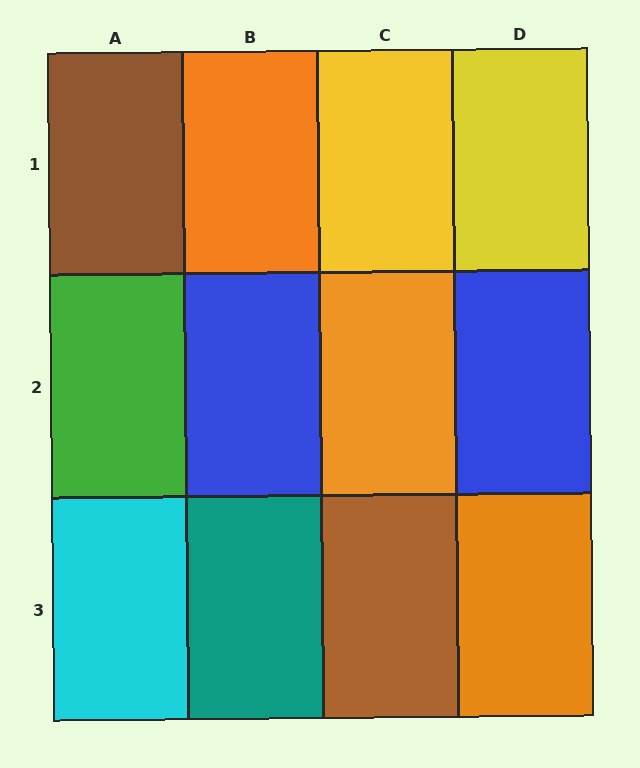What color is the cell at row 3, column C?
Brown.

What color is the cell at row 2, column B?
Blue.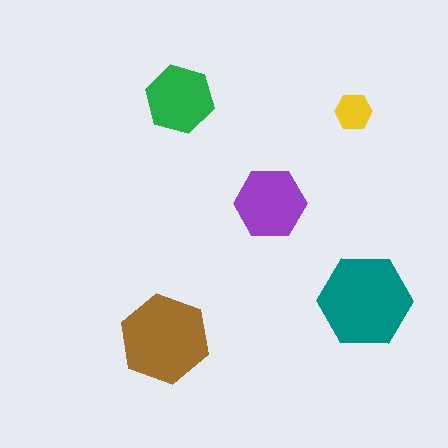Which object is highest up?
The green hexagon is topmost.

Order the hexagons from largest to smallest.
the teal one, the brown one, the purple one, the green one, the yellow one.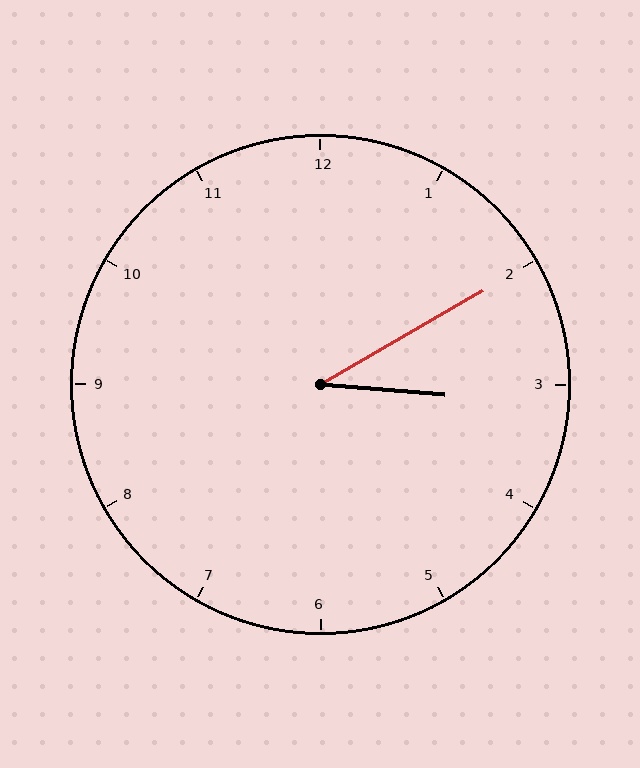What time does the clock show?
3:10.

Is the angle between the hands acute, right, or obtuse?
It is acute.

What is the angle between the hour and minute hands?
Approximately 35 degrees.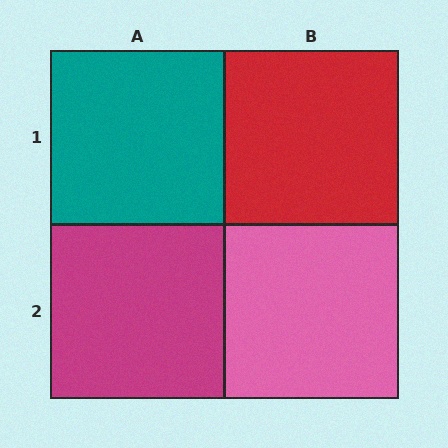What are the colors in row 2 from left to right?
Magenta, pink.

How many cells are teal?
1 cell is teal.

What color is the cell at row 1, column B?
Red.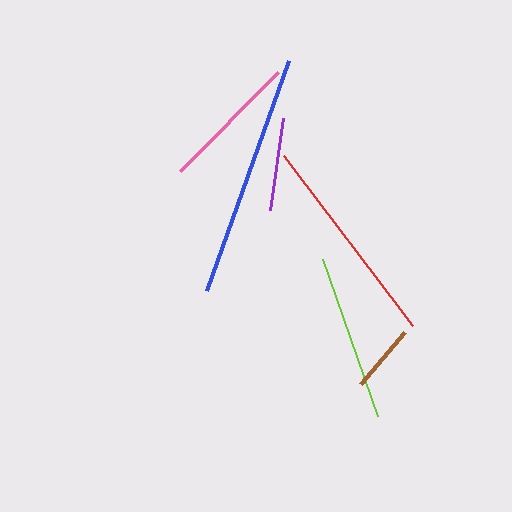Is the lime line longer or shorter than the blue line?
The blue line is longer than the lime line.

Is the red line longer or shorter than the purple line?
The red line is longer than the purple line.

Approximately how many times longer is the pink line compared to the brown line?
The pink line is approximately 2.0 times the length of the brown line.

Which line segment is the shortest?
The brown line is the shortest at approximately 69 pixels.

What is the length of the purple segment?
The purple segment is approximately 92 pixels long.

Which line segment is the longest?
The blue line is the longest at approximately 243 pixels.